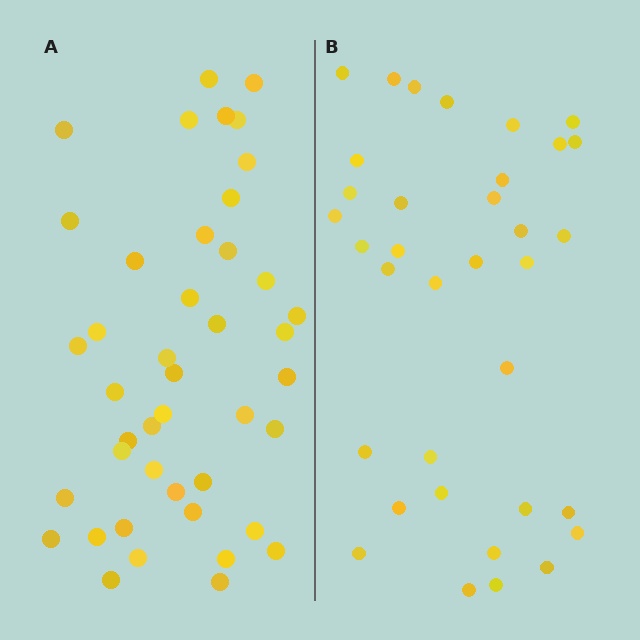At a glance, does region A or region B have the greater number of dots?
Region A (the left region) has more dots.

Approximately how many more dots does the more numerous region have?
Region A has roughly 8 or so more dots than region B.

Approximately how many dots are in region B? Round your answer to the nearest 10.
About 40 dots. (The exact count is 35, which rounds to 40.)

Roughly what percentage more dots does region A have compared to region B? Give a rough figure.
About 25% more.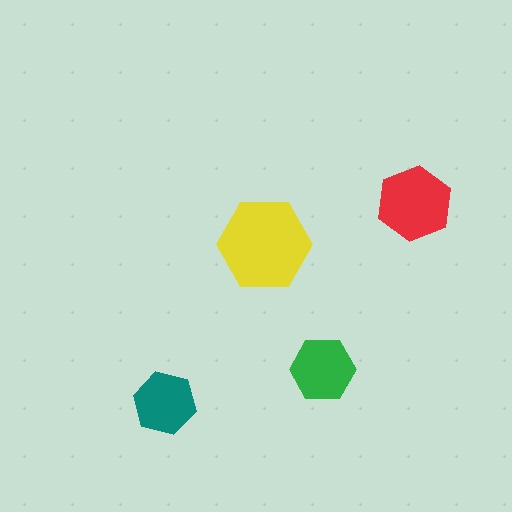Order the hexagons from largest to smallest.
the yellow one, the red one, the green one, the teal one.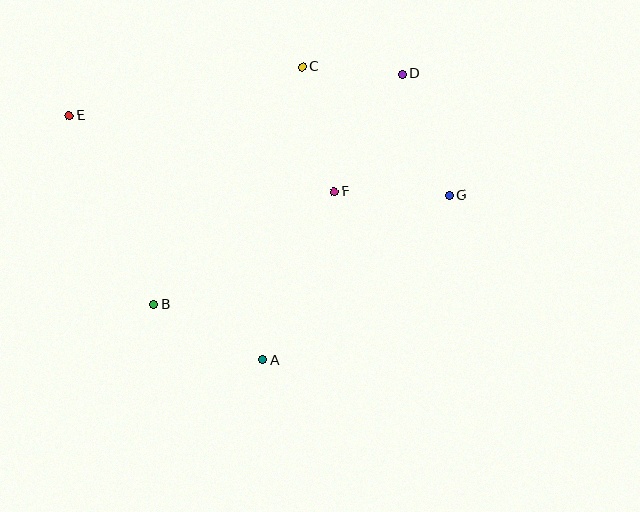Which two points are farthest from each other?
Points E and G are farthest from each other.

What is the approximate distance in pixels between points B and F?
The distance between B and F is approximately 213 pixels.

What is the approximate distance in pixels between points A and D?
The distance between A and D is approximately 318 pixels.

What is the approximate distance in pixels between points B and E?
The distance between B and E is approximately 207 pixels.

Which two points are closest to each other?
Points C and D are closest to each other.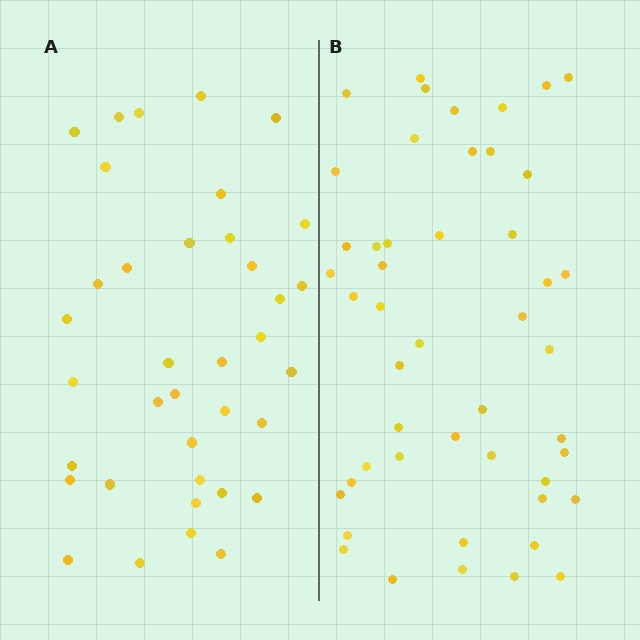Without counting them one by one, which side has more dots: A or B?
Region B (the right region) has more dots.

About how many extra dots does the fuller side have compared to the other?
Region B has roughly 12 or so more dots than region A.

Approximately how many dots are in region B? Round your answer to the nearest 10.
About 50 dots. (The exact count is 48, which rounds to 50.)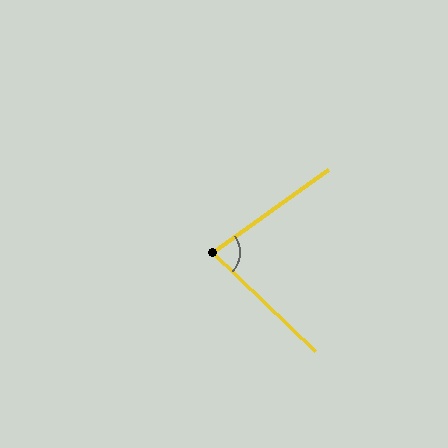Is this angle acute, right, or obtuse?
It is acute.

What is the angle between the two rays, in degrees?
Approximately 80 degrees.